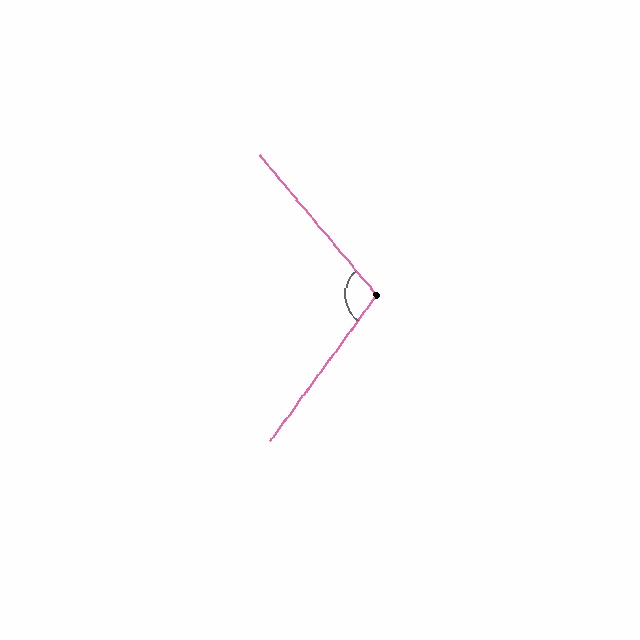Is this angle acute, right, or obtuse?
It is obtuse.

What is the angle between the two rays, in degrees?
Approximately 104 degrees.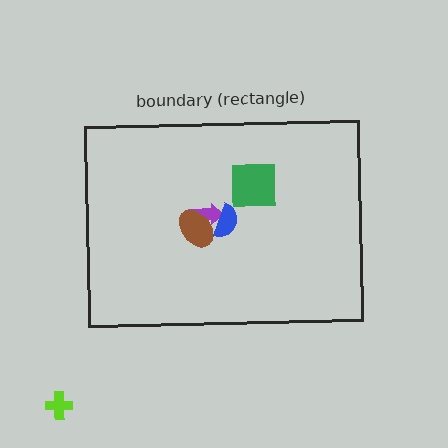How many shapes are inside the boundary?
4 inside, 1 outside.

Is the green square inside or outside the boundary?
Inside.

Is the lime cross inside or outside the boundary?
Outside.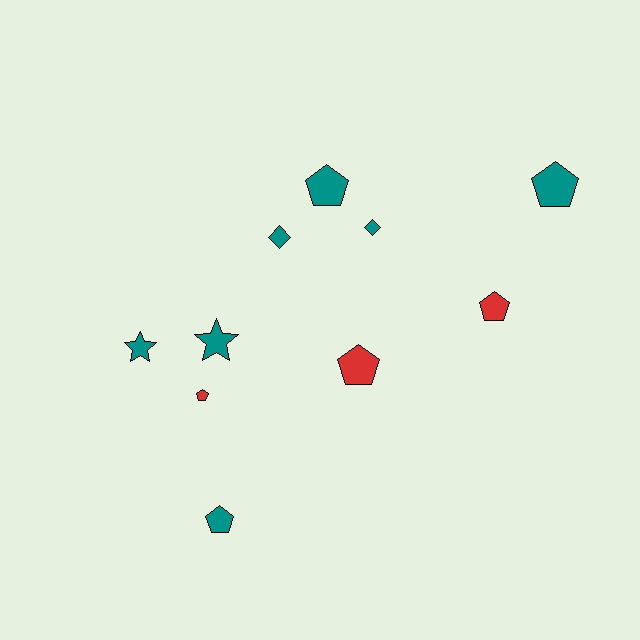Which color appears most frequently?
Teal, with 7 objects.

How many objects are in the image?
There are 10 objects.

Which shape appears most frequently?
Pentagon, with 6 objects.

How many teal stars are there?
There are 2 teal stars.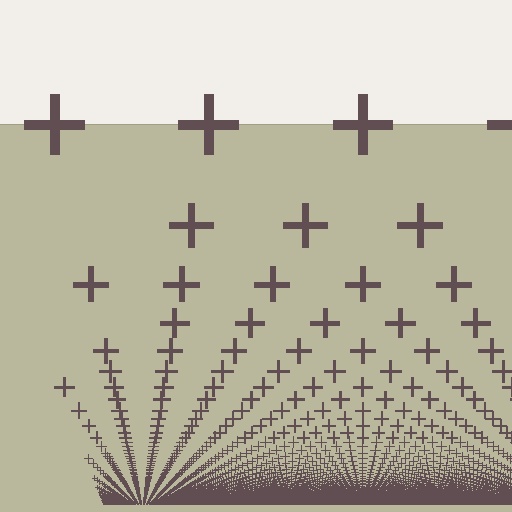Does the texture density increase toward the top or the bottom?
Density increases toward the bottom.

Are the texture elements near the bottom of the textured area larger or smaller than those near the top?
Smaller. The gradient is inverted — elements near the bottom are smaller and denser.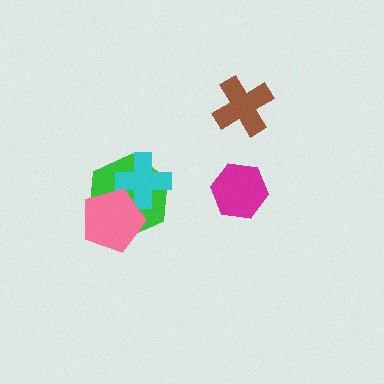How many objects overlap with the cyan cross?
2 objects overlap with the cyan cross.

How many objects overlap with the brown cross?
0 objects overlap with the brown cross.